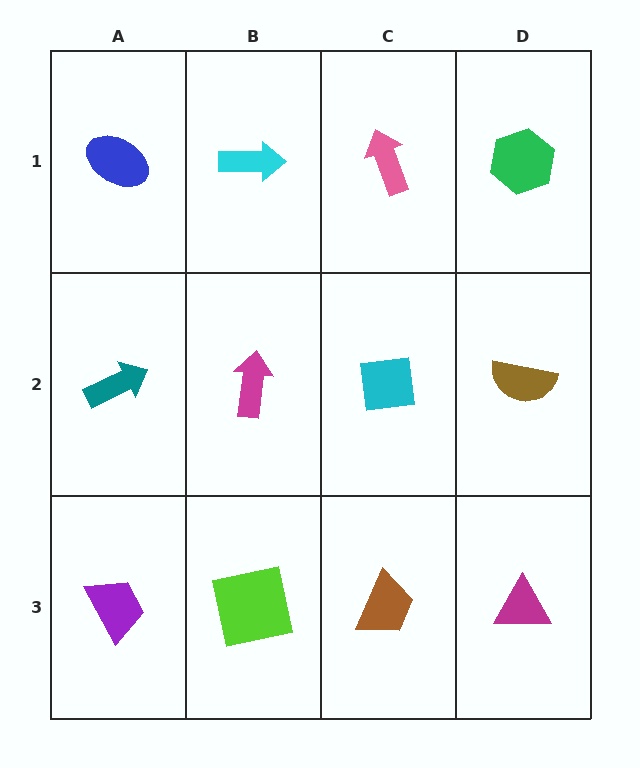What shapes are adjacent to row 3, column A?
A teal arrow (row 2, column A), a lime square (row 3, column B).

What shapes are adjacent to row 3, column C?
A cyan square (row 2, column C), a lime square (row 3, column B), a magenta triangle (row 3, column D).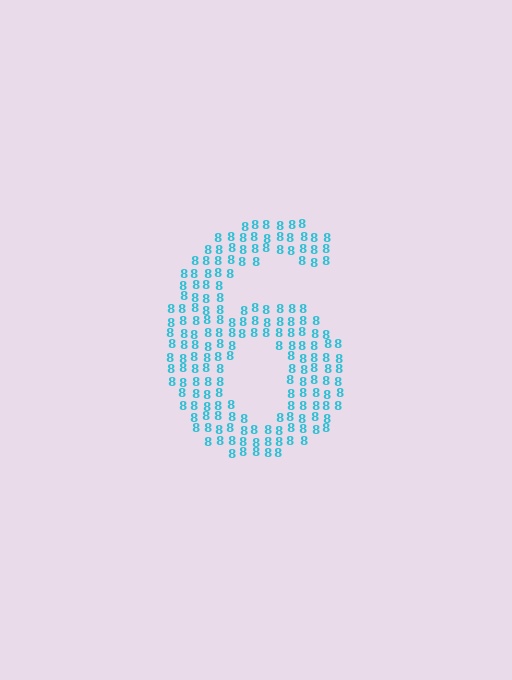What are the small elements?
The small elements are digit 8's.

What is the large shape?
The large shape is the digit 6.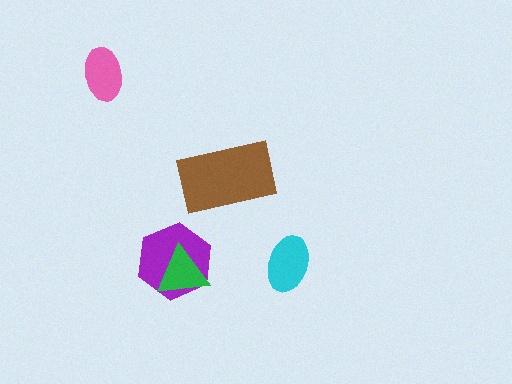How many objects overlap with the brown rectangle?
0 objects overlap with the brown rectangle.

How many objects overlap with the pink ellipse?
0 objects overlap with the pink ellipse.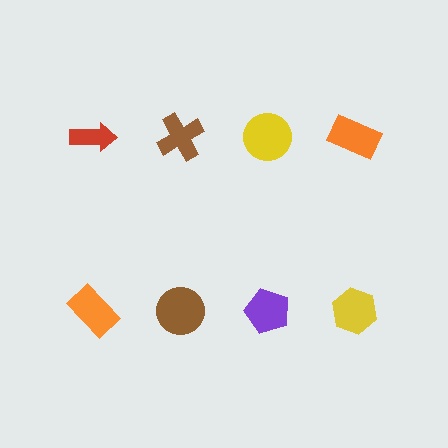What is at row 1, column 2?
A brown cross.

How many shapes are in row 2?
4 shapes.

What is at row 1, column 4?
An orange rectangle.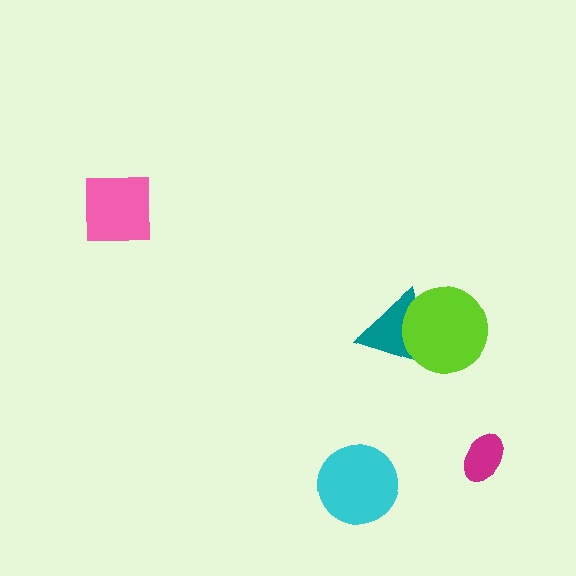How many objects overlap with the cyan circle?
0 objects overlap with the cyan circle.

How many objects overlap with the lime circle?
1 object overlaps with the lime circle.